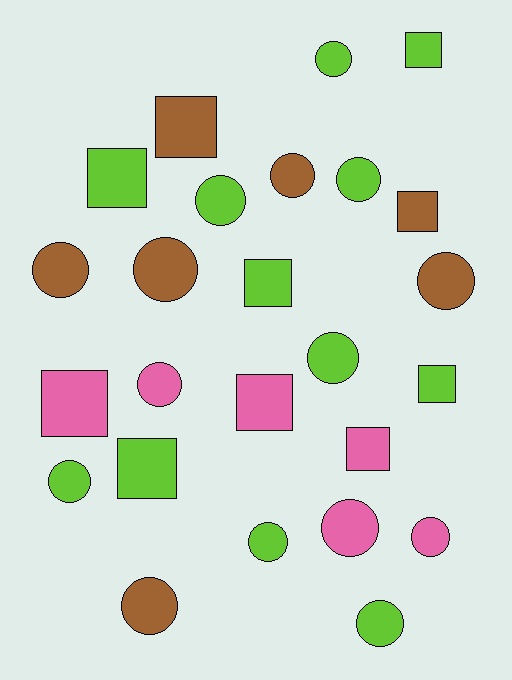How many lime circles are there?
There are 7 lime circles.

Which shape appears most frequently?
Circle, with 15 objects.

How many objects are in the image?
There are 25 objects.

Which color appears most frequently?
Lime, with 12 objects.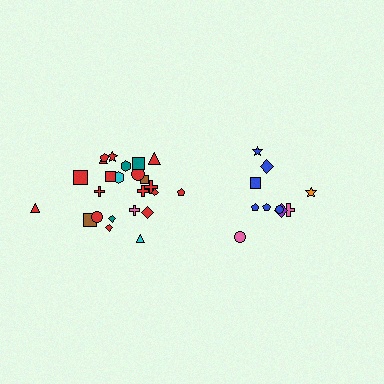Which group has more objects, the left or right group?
The left group.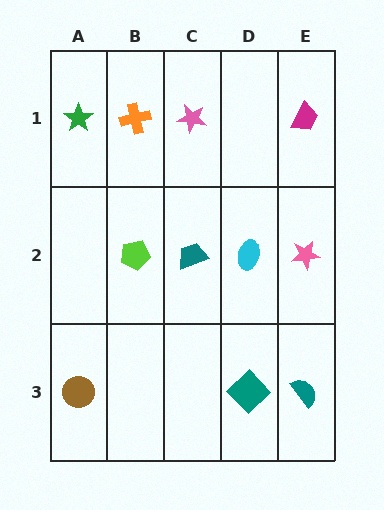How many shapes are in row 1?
4 shapes.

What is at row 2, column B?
A lime pentagon.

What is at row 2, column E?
A pink star.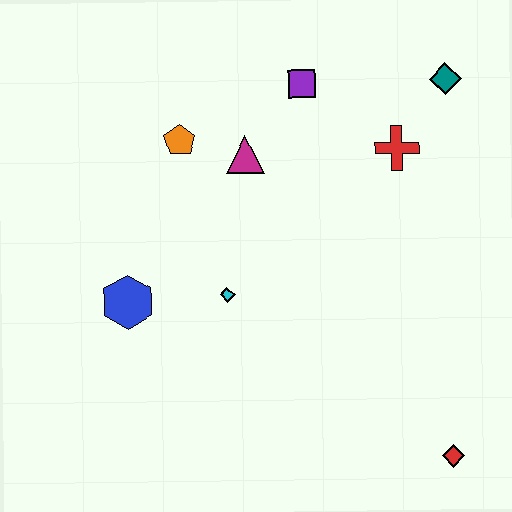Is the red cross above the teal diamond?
No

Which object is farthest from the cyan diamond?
The teal diamond is farthest from the cyan diamond.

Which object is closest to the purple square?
The magenta triangle is closest to the purple square.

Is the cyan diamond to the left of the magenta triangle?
Yes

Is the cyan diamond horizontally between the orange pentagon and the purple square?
Yes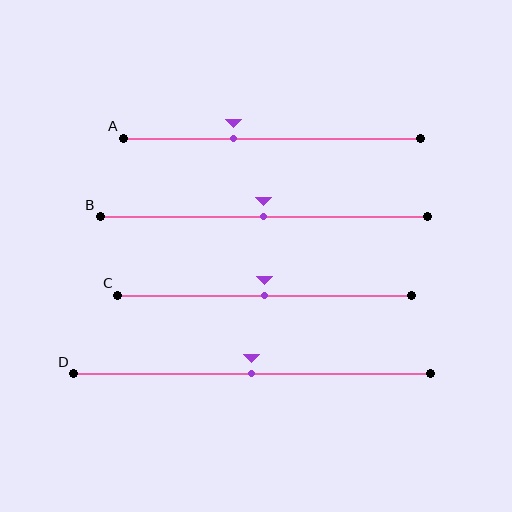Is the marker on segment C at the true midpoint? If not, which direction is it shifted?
Yes, the marker on segment C is at the true midpoint.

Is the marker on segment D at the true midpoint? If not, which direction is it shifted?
Yes, the marker on segment D is at the true midpoint.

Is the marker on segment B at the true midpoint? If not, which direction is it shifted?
Yes, the marker on segment B is at the true midpoint.